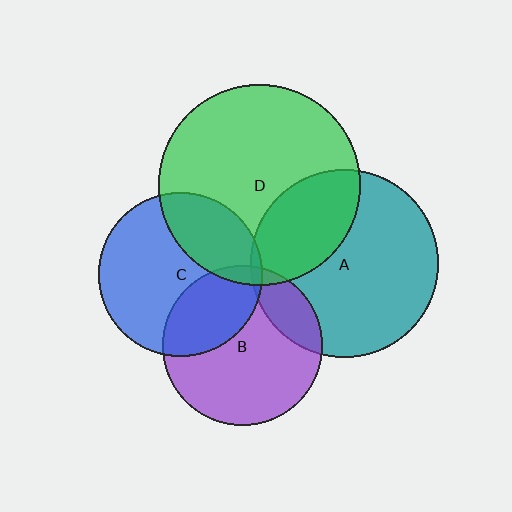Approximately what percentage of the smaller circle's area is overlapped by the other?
Approximately 30%.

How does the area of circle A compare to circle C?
Approximately 1.3 times.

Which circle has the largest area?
Circle D (green).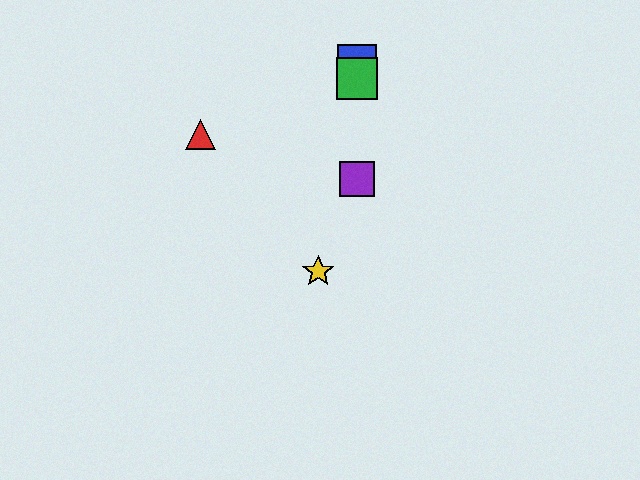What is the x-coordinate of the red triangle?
The red triangle is at x≈201.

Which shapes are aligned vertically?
The blue square, the green square, the purple square are aligned vertically.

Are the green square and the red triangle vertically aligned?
No, the green square is at x≈357 and the red triangle is at x≈201.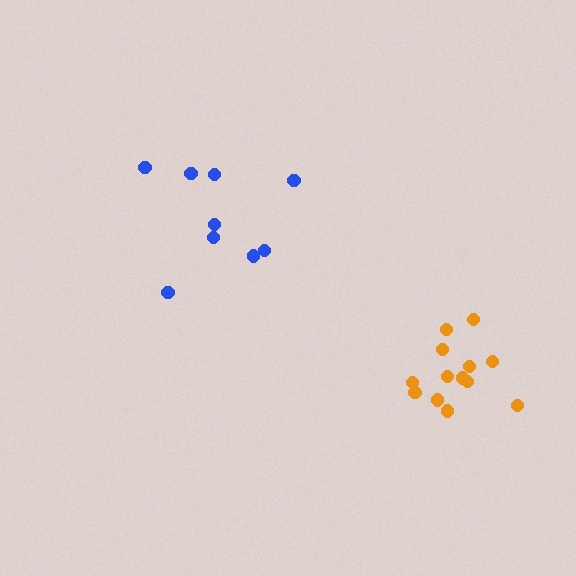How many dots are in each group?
Group 1: 9 dots, Group 2: 13 dots (22 total).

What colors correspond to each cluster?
The clusters are colored: blue, orange.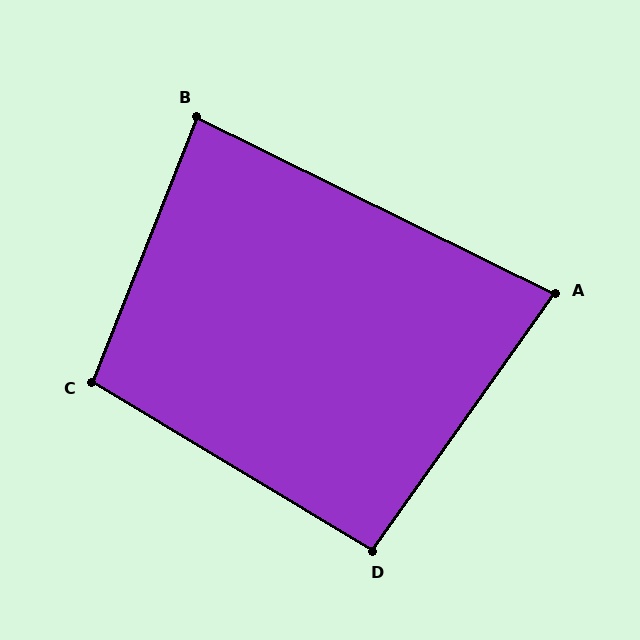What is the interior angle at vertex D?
Approximately 94 degrees (approximately right).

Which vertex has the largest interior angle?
C, at approximately 99 degrees.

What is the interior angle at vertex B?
Approximately 86 degrees (approximately right).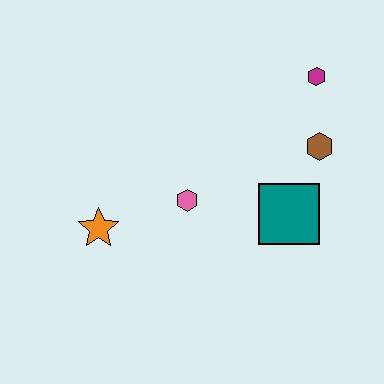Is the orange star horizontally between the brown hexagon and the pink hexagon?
No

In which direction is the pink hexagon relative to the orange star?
The pink hexagon is to the right of the orange star.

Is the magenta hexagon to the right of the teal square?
Yes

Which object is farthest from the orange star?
The magenta hexagon is farthest from the orange star.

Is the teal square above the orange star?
Yes